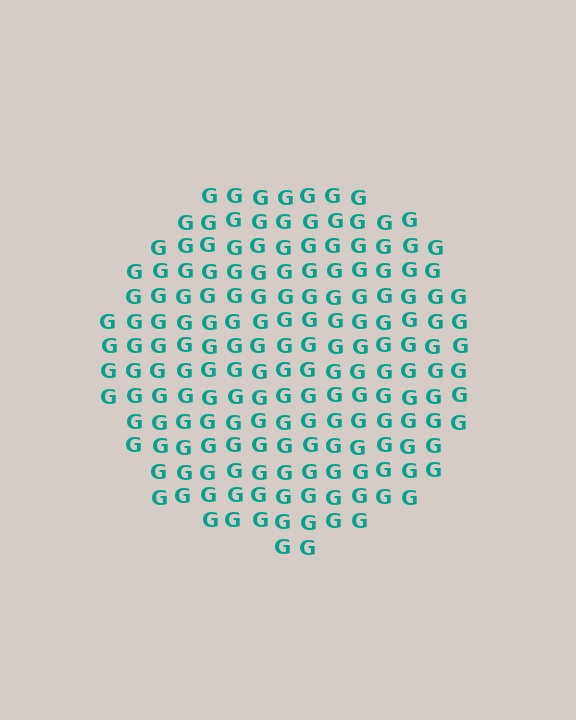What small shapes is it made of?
It is made of small letter G's.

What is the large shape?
The large shape is a circle.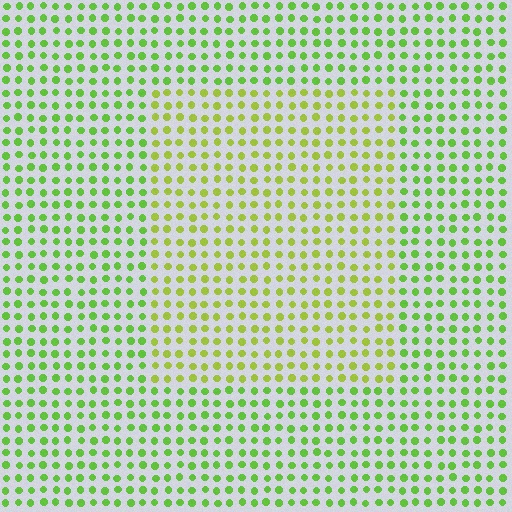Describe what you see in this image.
The image is filled with small lime elements in a uniform arrangement. A rectangle-shaped region is visible where the elements are tinted to a slightly different hue, forming a subtle color boundary.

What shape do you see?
I see a rectangle.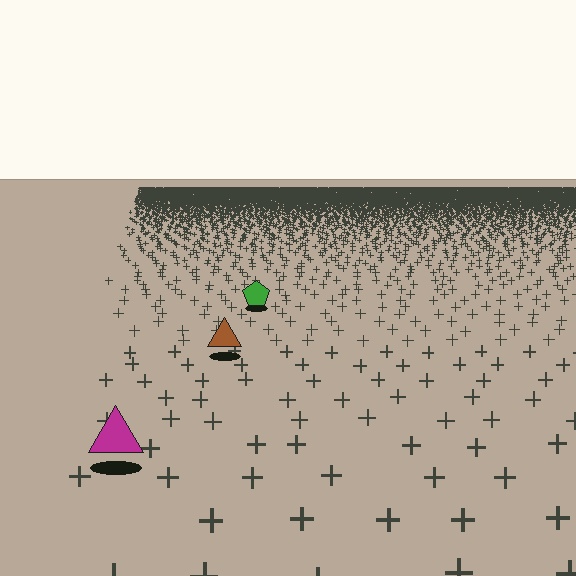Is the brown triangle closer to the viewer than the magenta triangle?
No. The magenta triangle is closer — you can tell from the texture gradient: the ground texture is coarser near it.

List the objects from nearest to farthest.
From nearest to farthest: the magenta triangle, the brown triangle, the green pentagon.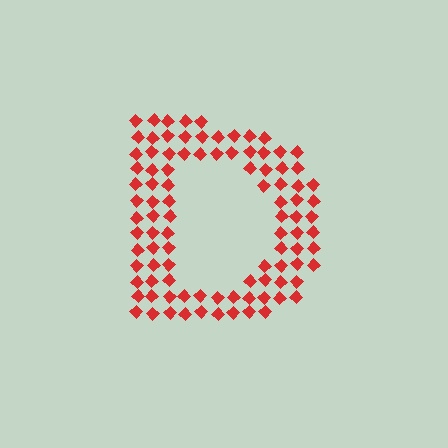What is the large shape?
The large shape is the letter D.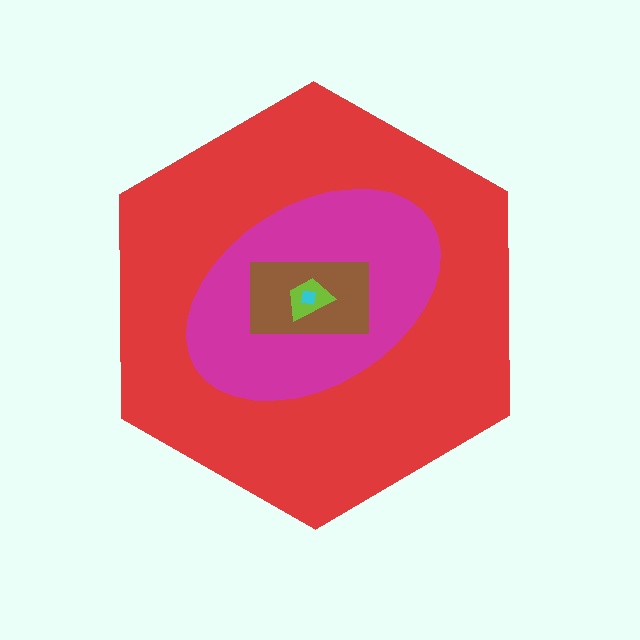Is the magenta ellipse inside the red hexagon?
Yes.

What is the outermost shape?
The red hexagon.